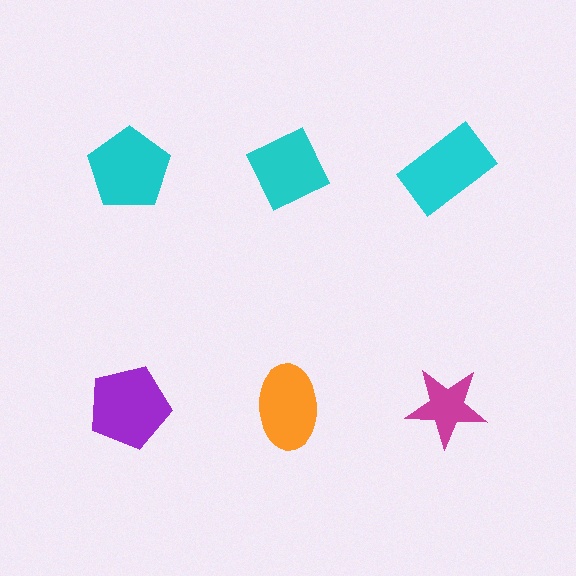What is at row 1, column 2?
A cyan diamond.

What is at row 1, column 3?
A cyan rectangle.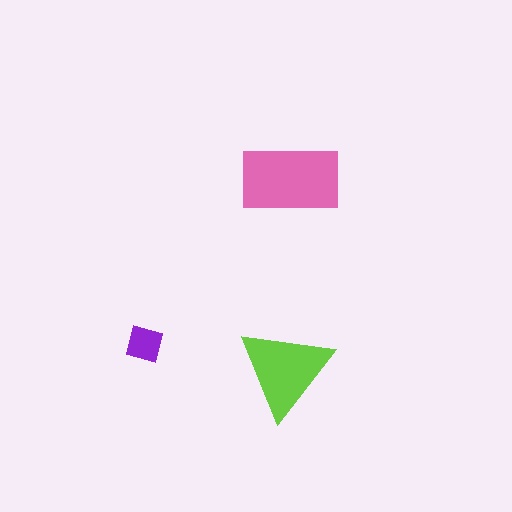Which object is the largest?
The pink rectangle.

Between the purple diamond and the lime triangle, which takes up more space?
The lime triangle.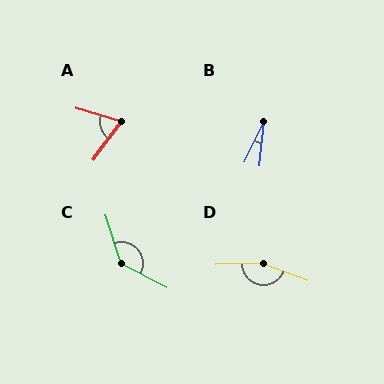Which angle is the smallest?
B, at approximately 20 degrees.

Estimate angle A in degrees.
Approximately 70 degrees.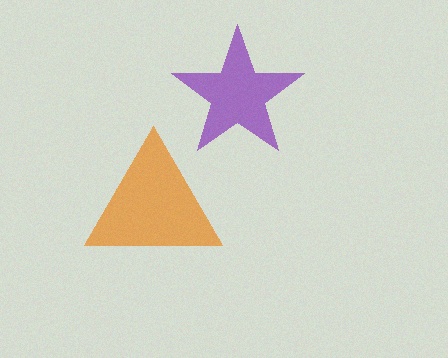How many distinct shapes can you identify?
There are 2 distinct shapes: an orange triangle, a purple star.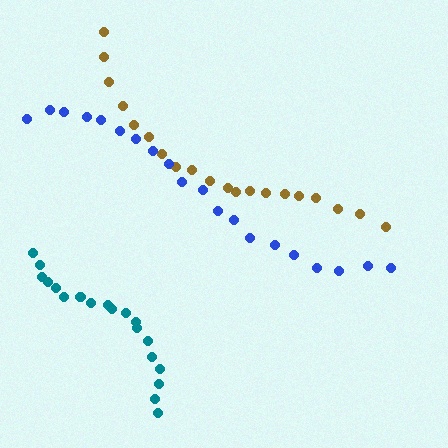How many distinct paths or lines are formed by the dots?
There are 3 distinct paths.